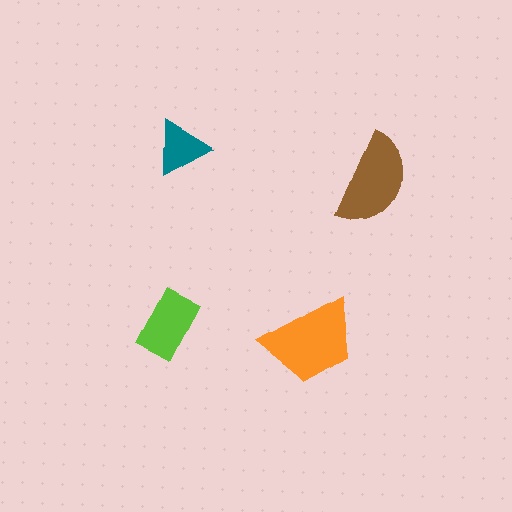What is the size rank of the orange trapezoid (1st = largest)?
1st.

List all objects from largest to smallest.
The orange trapezoid, the brown semicircle, the lime rectangle, the teal triangle.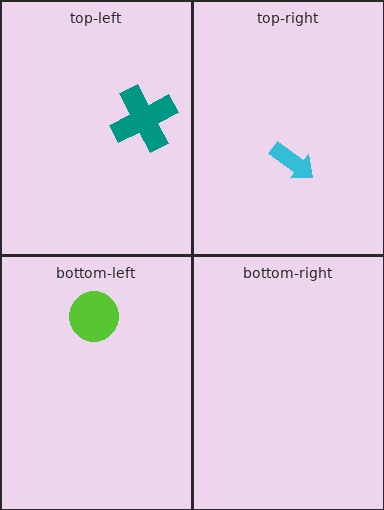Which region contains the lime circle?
The bottom-left region.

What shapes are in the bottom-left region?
The lime circle.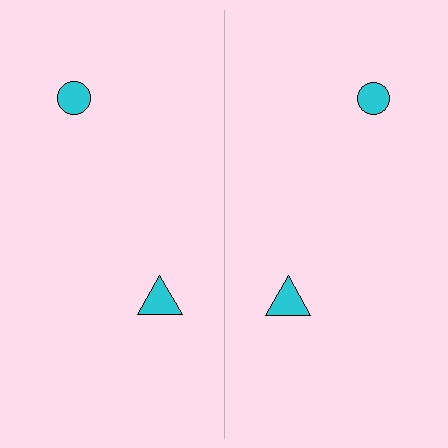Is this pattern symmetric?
Yes, this pattern has bilateral (reflection) symmetry.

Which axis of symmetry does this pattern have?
The pattern has a vertical axis of symmetry running through the center of the image.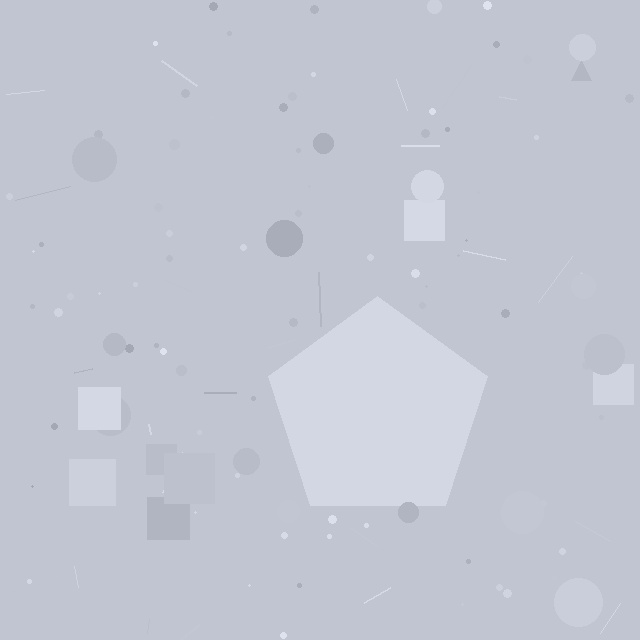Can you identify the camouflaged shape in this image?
The camouflaged shape is a pentagon.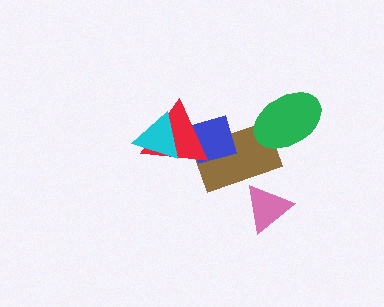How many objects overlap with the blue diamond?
2 objects overlap with the blue diamond.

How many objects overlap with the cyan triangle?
1 object overlaps with the cyan triangle.